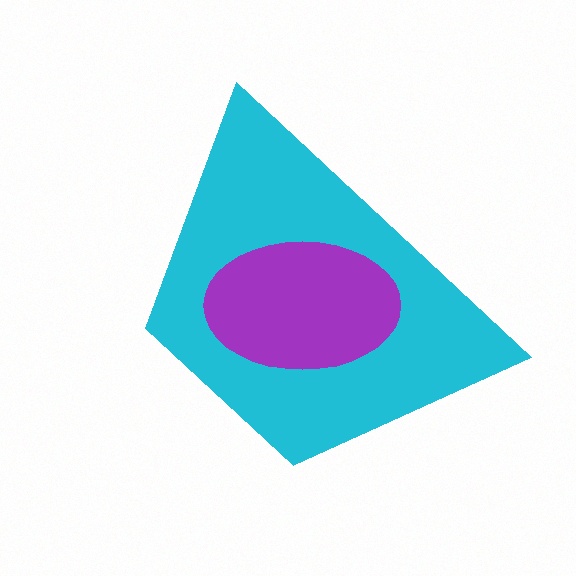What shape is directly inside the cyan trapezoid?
The purple ellipse.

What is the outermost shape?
The cyan trapezoid.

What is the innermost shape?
The purple ellipse.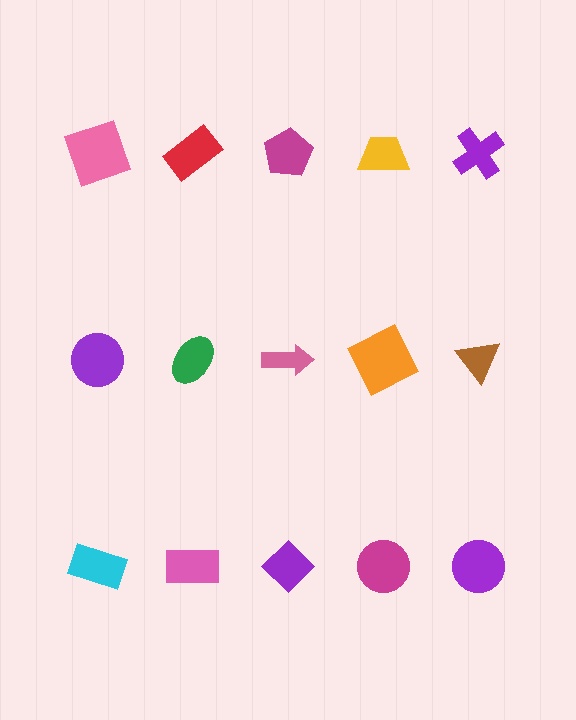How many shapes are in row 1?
5 shapes.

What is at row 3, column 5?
A purple circle.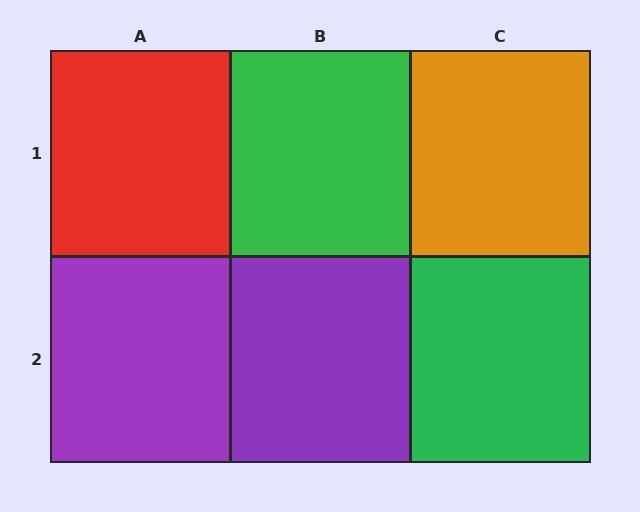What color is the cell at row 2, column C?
Green.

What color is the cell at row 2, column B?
Purple.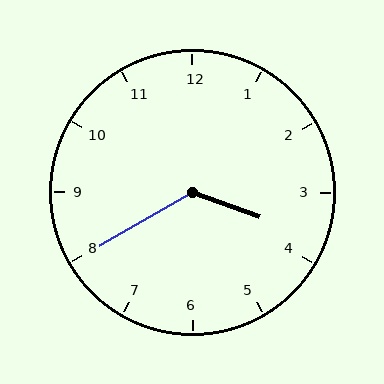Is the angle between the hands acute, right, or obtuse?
It is obtuse.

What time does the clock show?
3:40.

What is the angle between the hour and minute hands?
Approximately 130 degrees.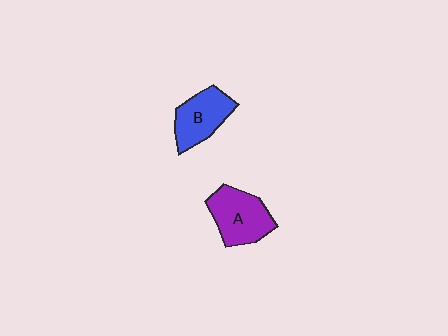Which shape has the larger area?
Shape A (purple).